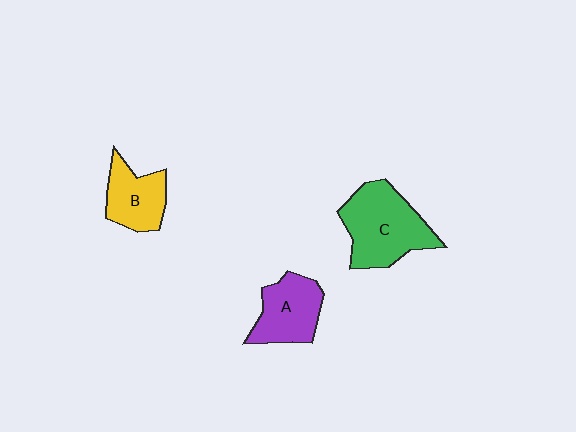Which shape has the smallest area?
Shape B (yellow).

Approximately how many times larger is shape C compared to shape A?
Approximately 1.4 times.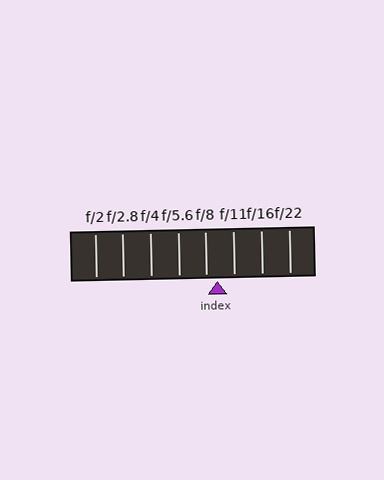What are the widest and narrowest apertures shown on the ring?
The widest aperture shown is f/2 and the narrowest is f/22.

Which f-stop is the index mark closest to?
The index mark is closest to f/8.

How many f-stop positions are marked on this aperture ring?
There are 8 f-stop positions marked.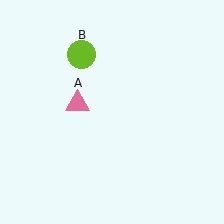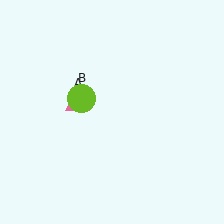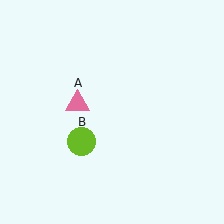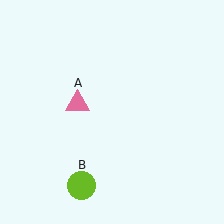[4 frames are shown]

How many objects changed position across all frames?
1 object changed position: lime circle (object B).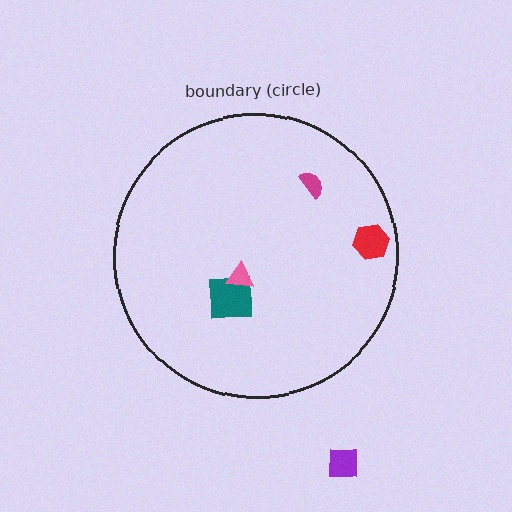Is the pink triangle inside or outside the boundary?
Inside.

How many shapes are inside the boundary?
4 inside, 1 outside.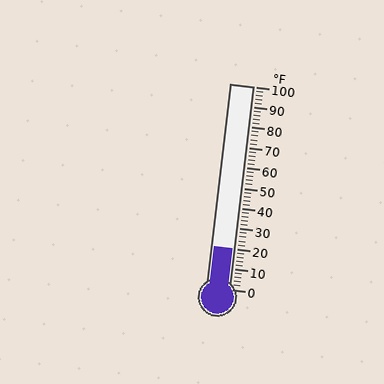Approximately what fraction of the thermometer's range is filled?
The thermometer is filled to approximately 20% of its range.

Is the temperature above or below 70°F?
The temperature is below 70°F.